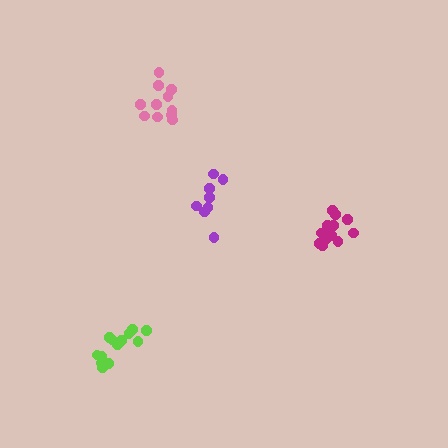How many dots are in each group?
Group 1: 8 dots, Group 2: 11 dots, Group 3: 13 dots, Group 4: 13 dots (45 total).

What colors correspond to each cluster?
The clusters are colored: purple, pink, magenta, lime.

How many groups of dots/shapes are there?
There are 4 groups.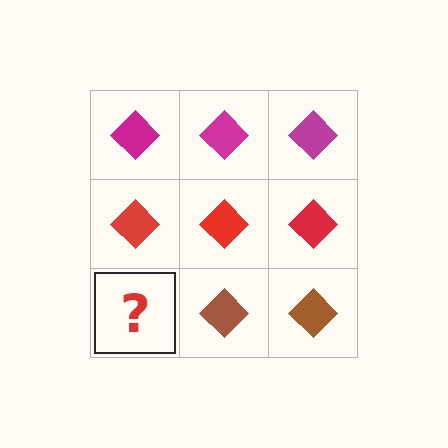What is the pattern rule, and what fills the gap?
The rule is that each row has a consistent color. The gap should be filled with a brown diamond.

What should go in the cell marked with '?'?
The missing cell should contain a brown diamond.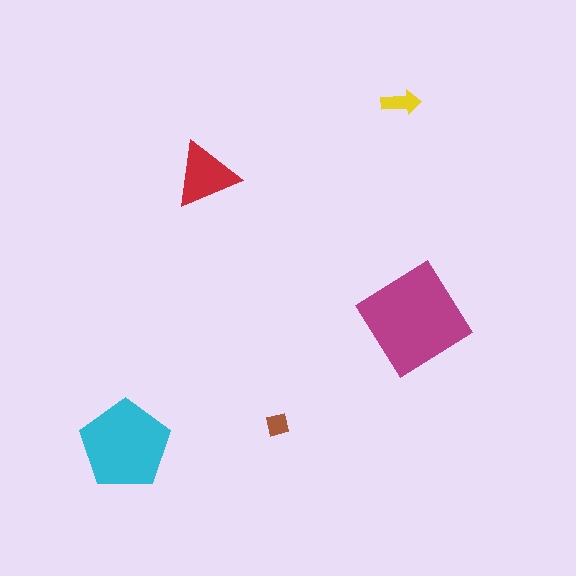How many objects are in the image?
There are 5 objects in the image.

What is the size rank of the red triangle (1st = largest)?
3rd.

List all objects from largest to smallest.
The magenta diamond, the cyan pentagon, the red triangle, the yellow arrow, the brown square.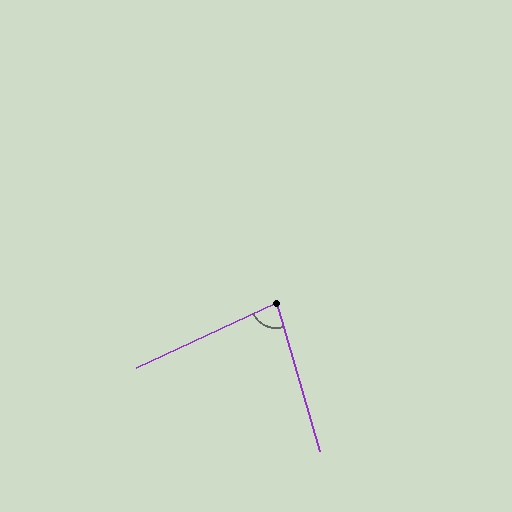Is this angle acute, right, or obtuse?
It is acute.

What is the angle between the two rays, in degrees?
Approximately 81 degrees.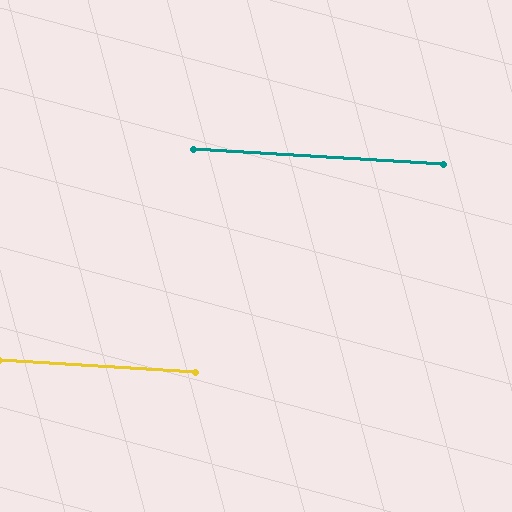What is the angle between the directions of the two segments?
Approximately 0 degrees.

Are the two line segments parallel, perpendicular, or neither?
Parallel — their directions differ by only 0.3°.